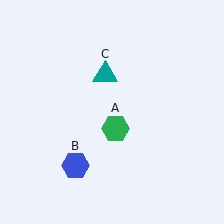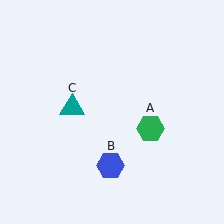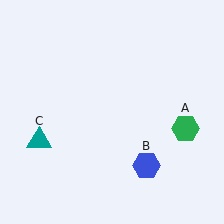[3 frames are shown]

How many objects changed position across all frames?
3 objects changed position: green hexagon (object A), blue hexagon (object B), teal triangle (object C).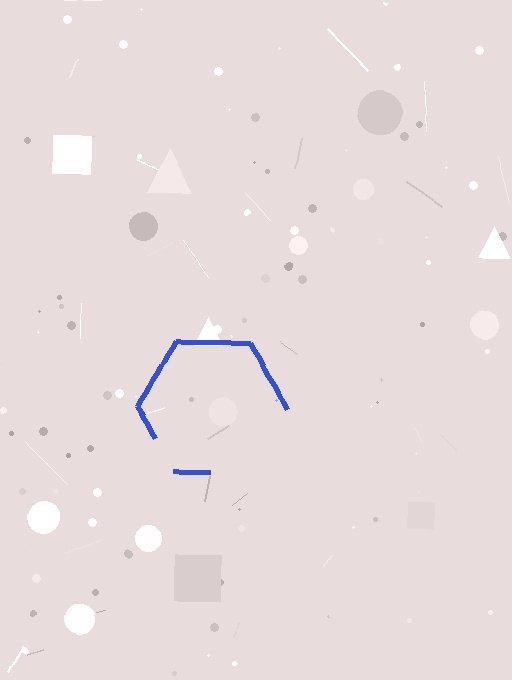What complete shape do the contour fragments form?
The contour fragments form a hexagon.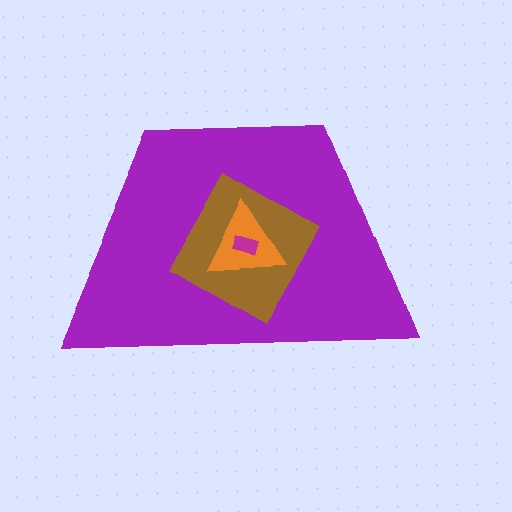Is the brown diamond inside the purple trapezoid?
Yes.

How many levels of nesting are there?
4.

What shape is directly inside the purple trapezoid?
The brown diamond.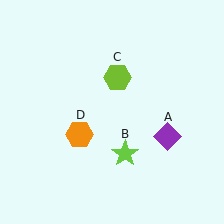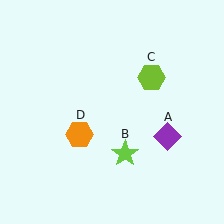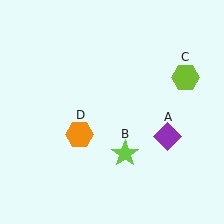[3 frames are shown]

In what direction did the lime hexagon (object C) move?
The lime hexagon (object C) moved right.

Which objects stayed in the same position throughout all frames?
Purple diamond (object A) and lime star (object B) and orange hexagon (object D) remained stationary.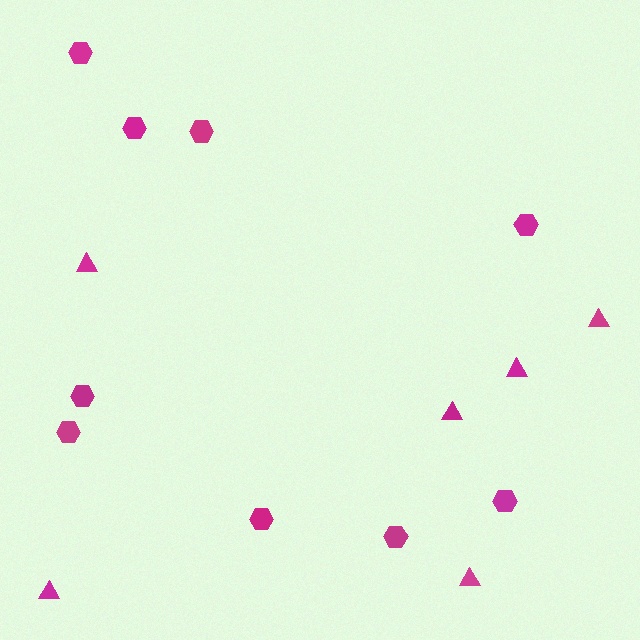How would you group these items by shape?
There are 2 groups: one group of triangles (6) and one group of hexagons (9).